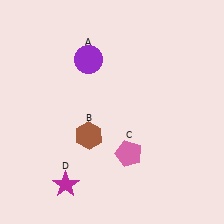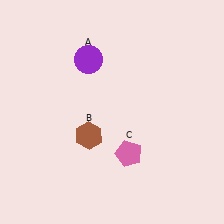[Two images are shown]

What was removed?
The magenta star (D) was removed in Image 2.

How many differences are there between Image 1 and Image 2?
There is 1 difference between the two images.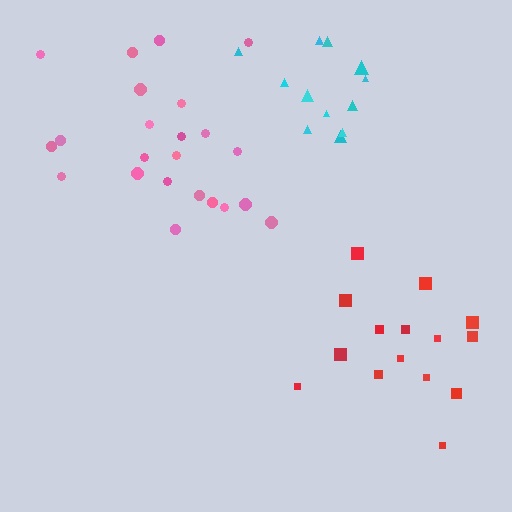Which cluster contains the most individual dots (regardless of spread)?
Pink (23).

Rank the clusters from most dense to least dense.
cyan, pink, red.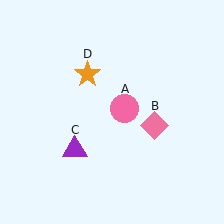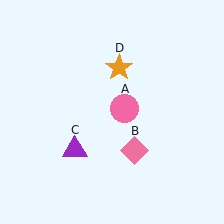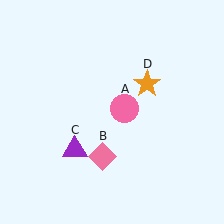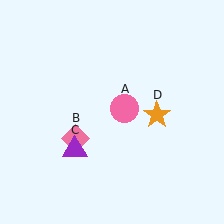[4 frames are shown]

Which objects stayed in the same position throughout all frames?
Pink circle (object A) and purple triangle (object C) remained stationary.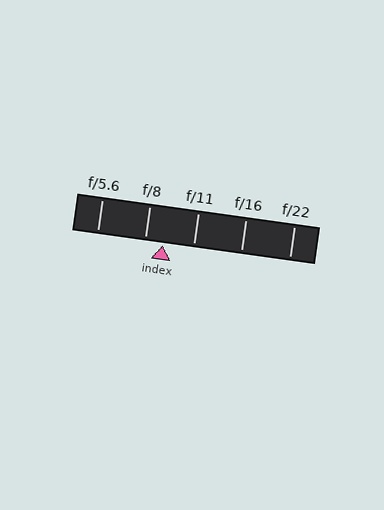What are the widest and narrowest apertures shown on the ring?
The widest aperture shown is f/5.6 and the narrowest is f/22.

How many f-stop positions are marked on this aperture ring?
There are 5 f-stop positions marked.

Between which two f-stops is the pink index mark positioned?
The index mark is between f/8 and f/11.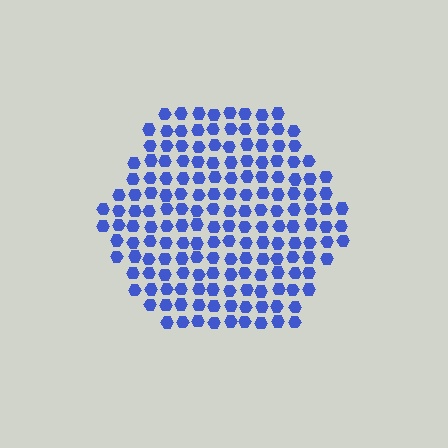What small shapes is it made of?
It is made of small hexagons.